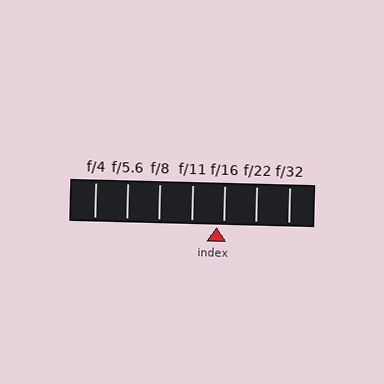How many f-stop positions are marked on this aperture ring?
There are 7 f-stop positions marked.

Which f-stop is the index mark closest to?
The index mark is closest to f/16.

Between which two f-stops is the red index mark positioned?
The index mark is between f/11 and f/16.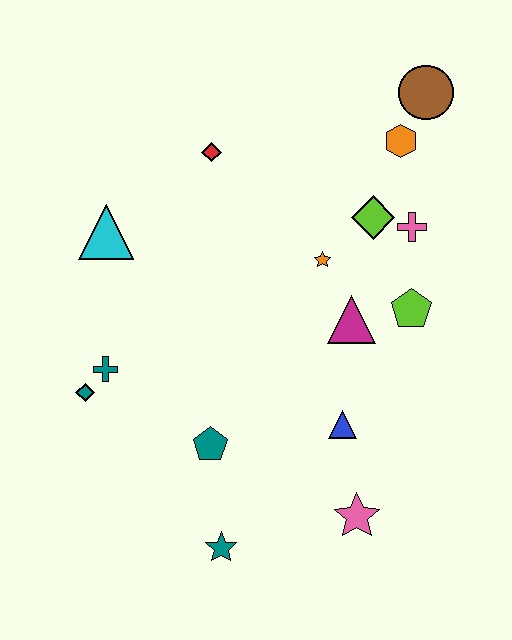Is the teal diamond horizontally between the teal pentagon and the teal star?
No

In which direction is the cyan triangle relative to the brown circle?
The cyan triangle is to the left of the brown circle.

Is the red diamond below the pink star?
No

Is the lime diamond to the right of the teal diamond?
Yes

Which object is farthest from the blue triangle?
The brown circle is farthest from the blue triangle.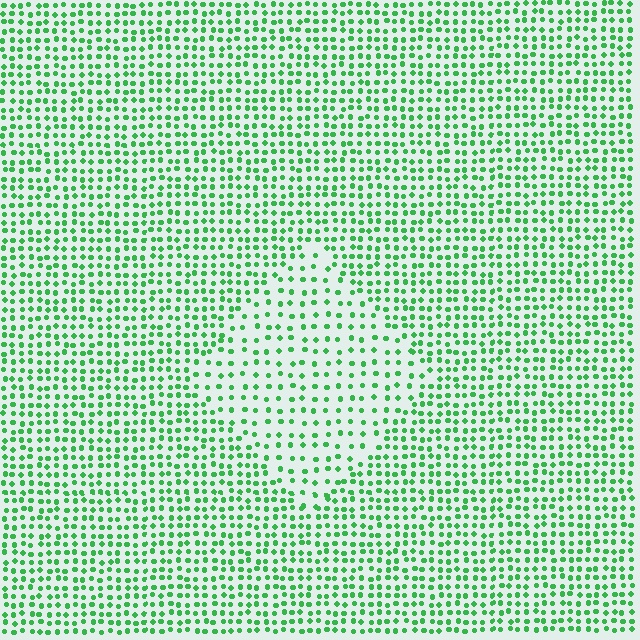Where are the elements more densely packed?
The elements are more densely packed outside the diamond boundary.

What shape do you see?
I see a diamond.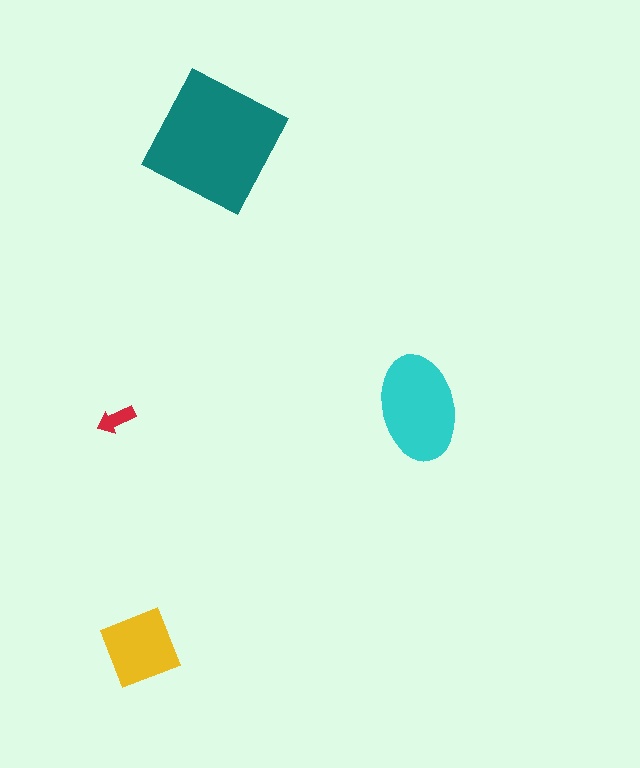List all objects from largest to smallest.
The teal square, the cyan ellipse, the yellow diamond, the red arrow.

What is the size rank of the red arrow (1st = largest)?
4th.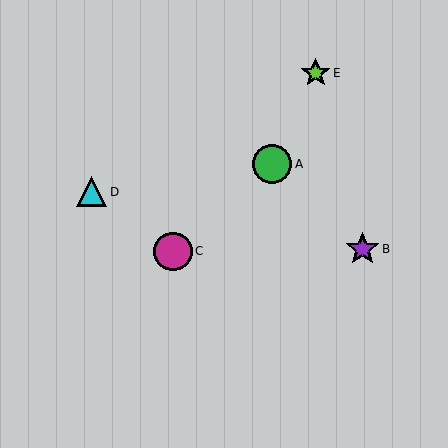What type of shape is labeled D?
Shape D is a cyan triangle.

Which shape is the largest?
The green circle (labeled A) is the largest.